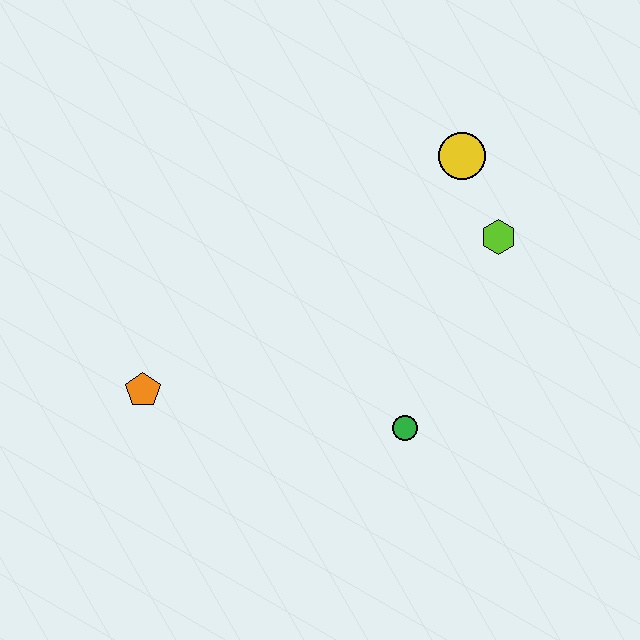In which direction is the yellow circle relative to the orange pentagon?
The yellow circle is to the right of the orange pentagon.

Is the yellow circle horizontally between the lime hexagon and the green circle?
Yes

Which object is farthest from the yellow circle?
The orange pentagon is farthest from the yellow circle.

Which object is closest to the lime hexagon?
The yellow circle is closest to the lime hexagon.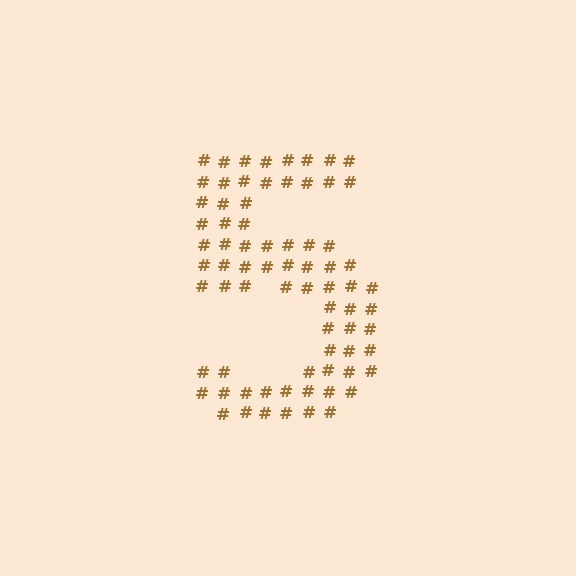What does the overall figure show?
The overall figure shows the digit 5.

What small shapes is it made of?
It is made of small hash symbols.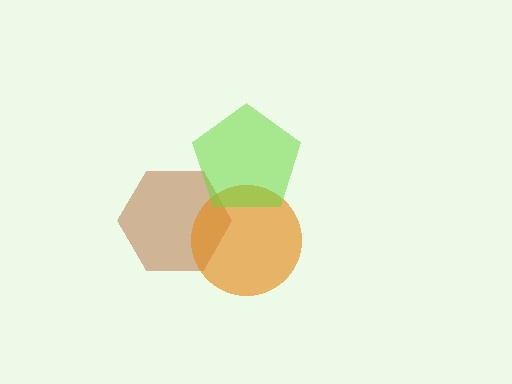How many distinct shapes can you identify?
There are 3 distinct shapes: a brown hexagon, an orange circle, a lime pentagon.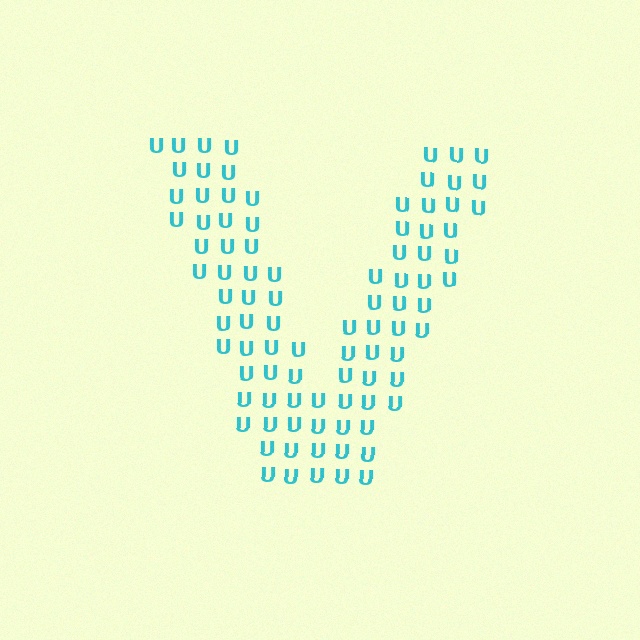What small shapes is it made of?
It is made of small letter U's.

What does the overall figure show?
The overall figure shows the letter V.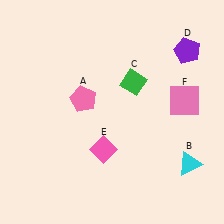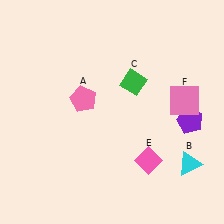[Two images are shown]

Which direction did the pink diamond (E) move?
The pink diamond (E) moved right.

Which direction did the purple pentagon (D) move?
The purple pentagon (D) moved down.